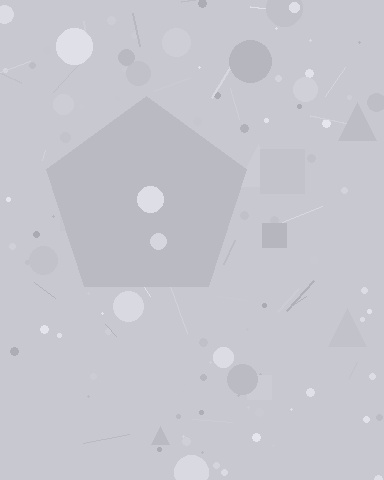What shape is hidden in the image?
A pentagon is hidden in the image.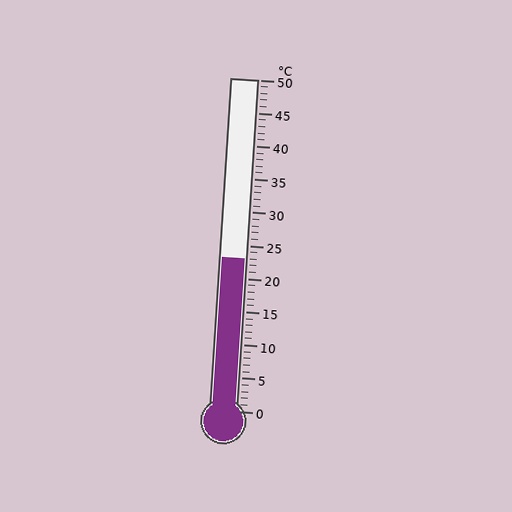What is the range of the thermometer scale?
The thermometer scale ranges from 0°C to 50°C.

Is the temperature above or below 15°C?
The temperature is above 15°C.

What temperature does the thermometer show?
The thermometer shows approximately 23°C.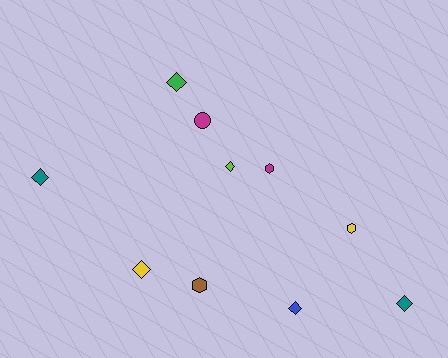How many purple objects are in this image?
There are no purple objects.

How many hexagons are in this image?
There are 3 hexagons.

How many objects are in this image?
There are 10 objects.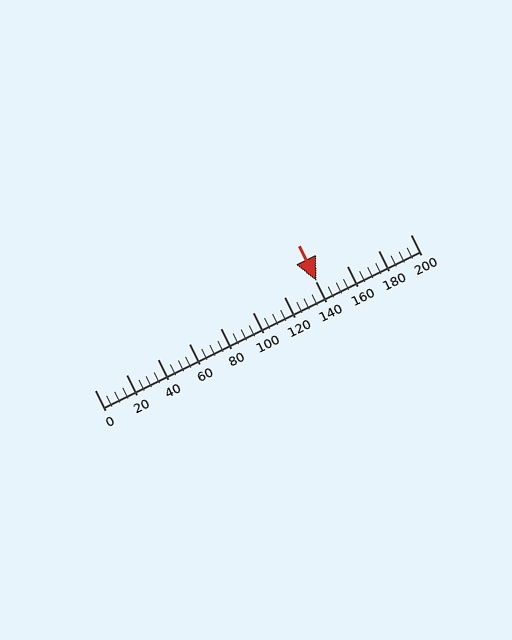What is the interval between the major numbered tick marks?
The major tick marks are spaced 20 units apart.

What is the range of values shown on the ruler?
The ruler shows values from 0 to 200.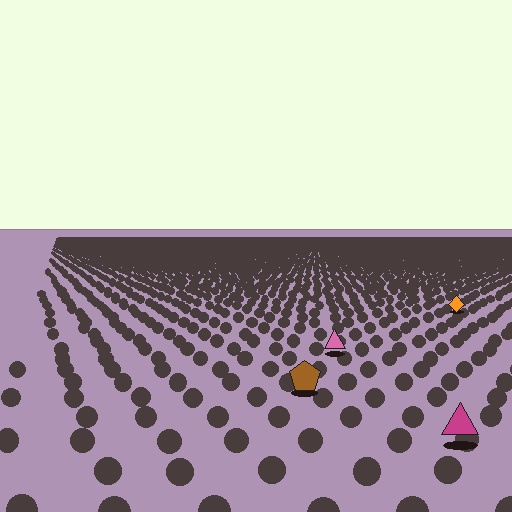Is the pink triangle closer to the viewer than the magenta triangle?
No. The magenta triangle is closer — you can tell from the texture gradient: the ground texture is coarser near it.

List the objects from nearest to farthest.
From nearest to farthest: the magenta triangle, the brown pentagon, the pink triangle, the orange diamond.